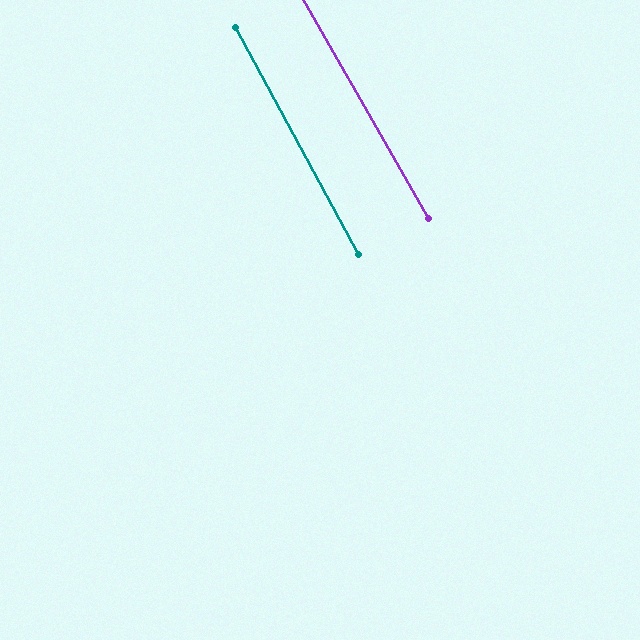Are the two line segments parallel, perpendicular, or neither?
Parallel — their directions differ by only 1.0°.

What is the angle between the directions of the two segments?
Approximately 1 degree.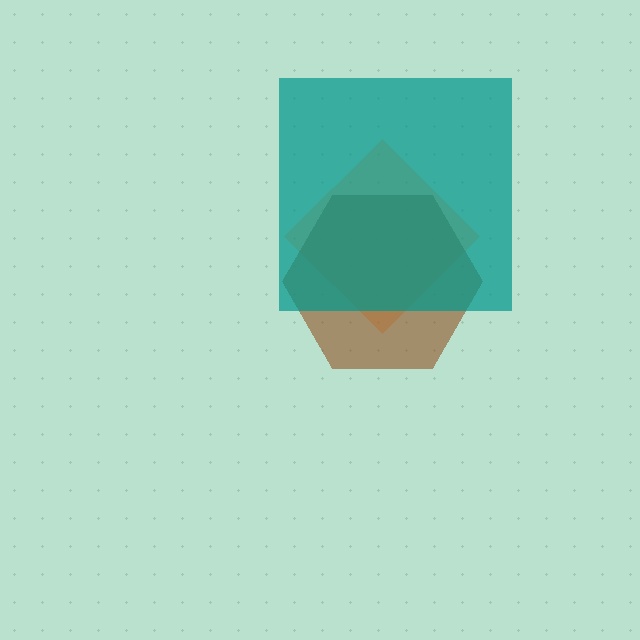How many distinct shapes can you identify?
There are 3 distinct shapes: an orange diamond, a brown hexagon, a teal square.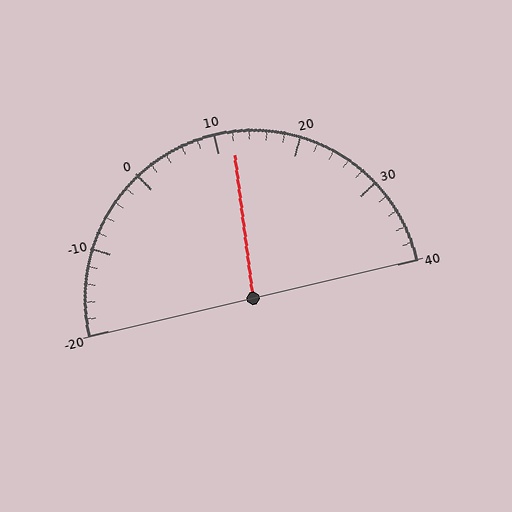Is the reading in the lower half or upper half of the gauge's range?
The reading is in the upper half of the range (-20 to 40).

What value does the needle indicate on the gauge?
The needle indicates approximately 12.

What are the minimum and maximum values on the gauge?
The gauge ranges from -20 to 40.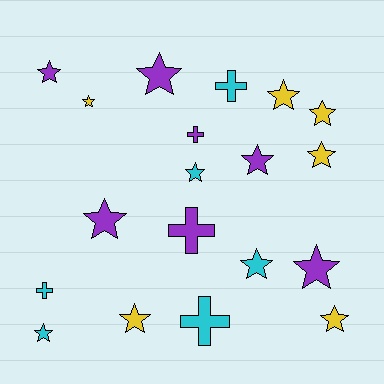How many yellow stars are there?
There are 6 yellow stars.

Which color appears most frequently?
Purple, with 7 objects.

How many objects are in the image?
There are 19 objects.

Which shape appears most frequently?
Star, with 14 objects.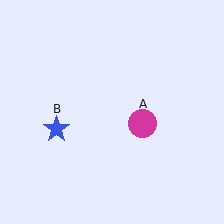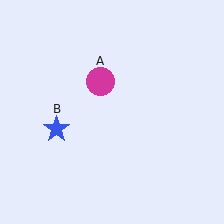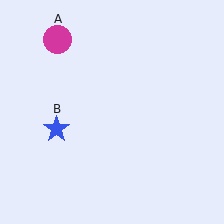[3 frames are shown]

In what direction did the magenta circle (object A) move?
The magenta circle (object A) moved up and to the left.